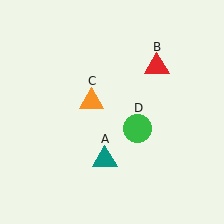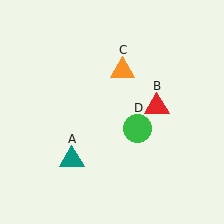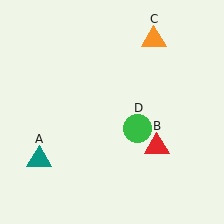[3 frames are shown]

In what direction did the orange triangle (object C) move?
The orange triangle (object C) moved up and to the right.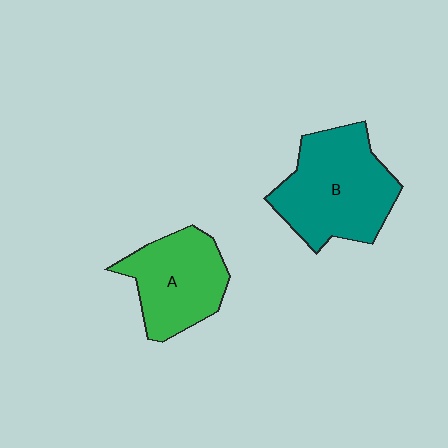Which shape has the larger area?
Shape B (teal).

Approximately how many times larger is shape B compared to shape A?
Approximately 1.3 times.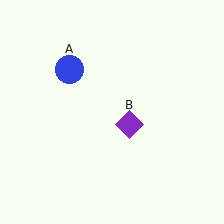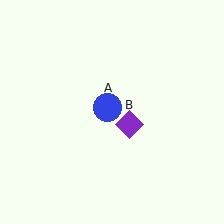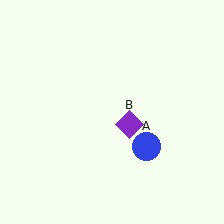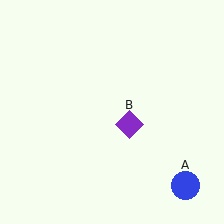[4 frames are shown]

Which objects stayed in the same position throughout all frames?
Purple diamond (object B) remained stationary.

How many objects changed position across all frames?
1 object changed position: blue circle (object A).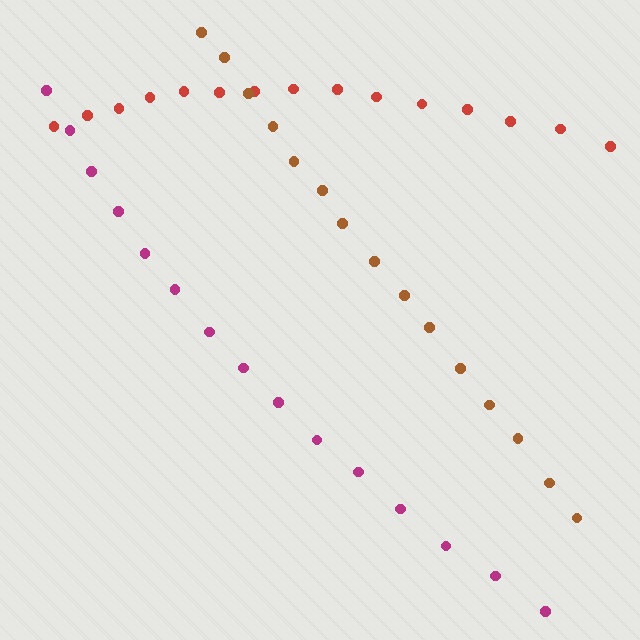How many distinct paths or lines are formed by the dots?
There are 3 distinct paths.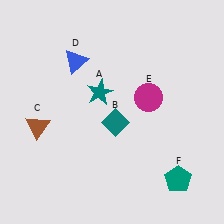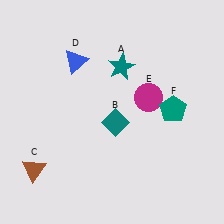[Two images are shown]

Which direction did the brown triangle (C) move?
The brown triangle (C) moved down.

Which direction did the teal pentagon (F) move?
The teal pentagon (F) moved up.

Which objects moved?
The objects that moved are: the teal star (A), the brown triangle (C), the teal pentagon (F).